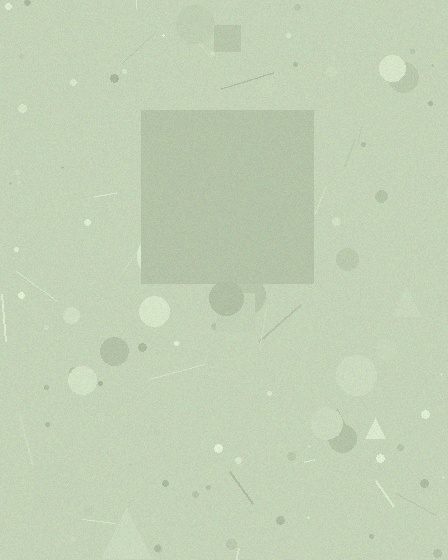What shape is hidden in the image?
A square is hidden in the image.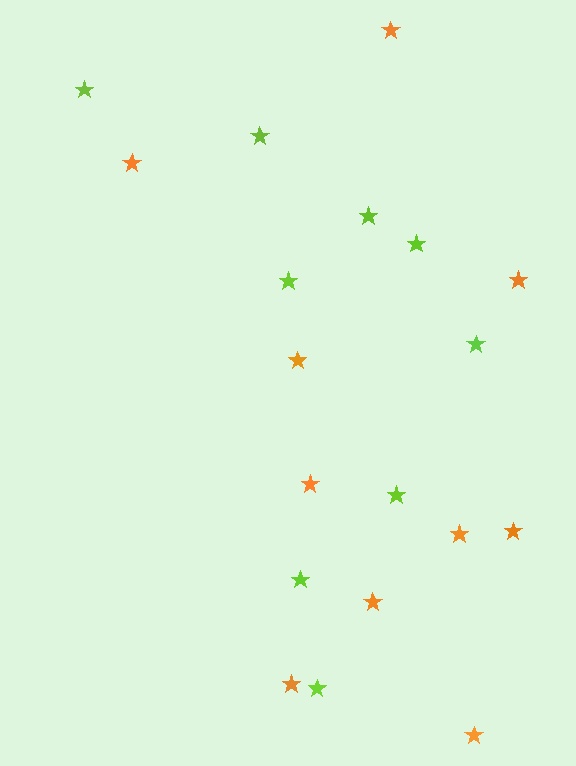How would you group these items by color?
There are 2 groups: one group of lime stars (9) and one group of orange stars (10).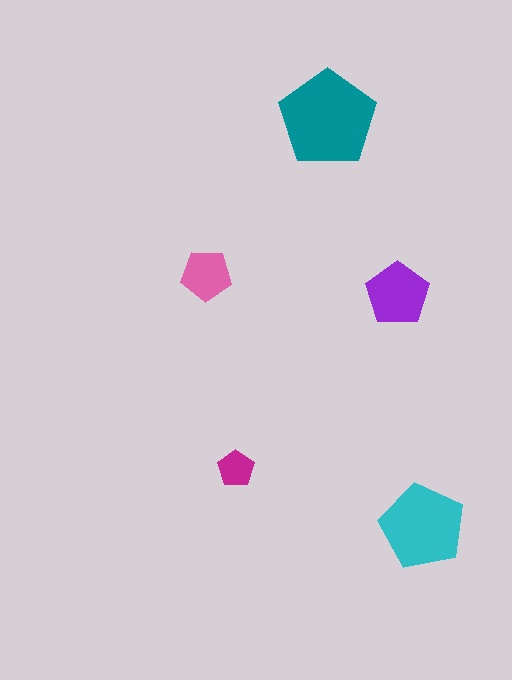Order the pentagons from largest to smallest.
the teal one, the cyan one, the purple one, the pink one, the magenta one.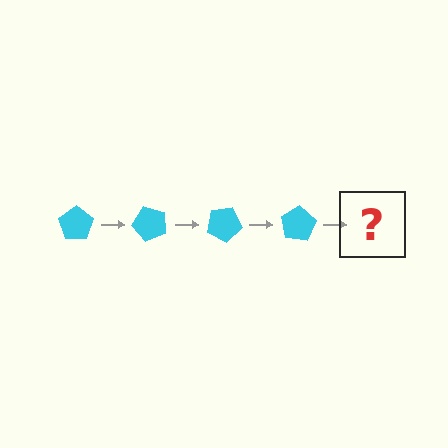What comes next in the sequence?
The next element should be a cyan pentagon rotated 200 degrees.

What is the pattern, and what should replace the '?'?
The pattern is that the pentagon rotates 50 degrees each step. The '?' should be a cyan pentagon rotated 200 degrees.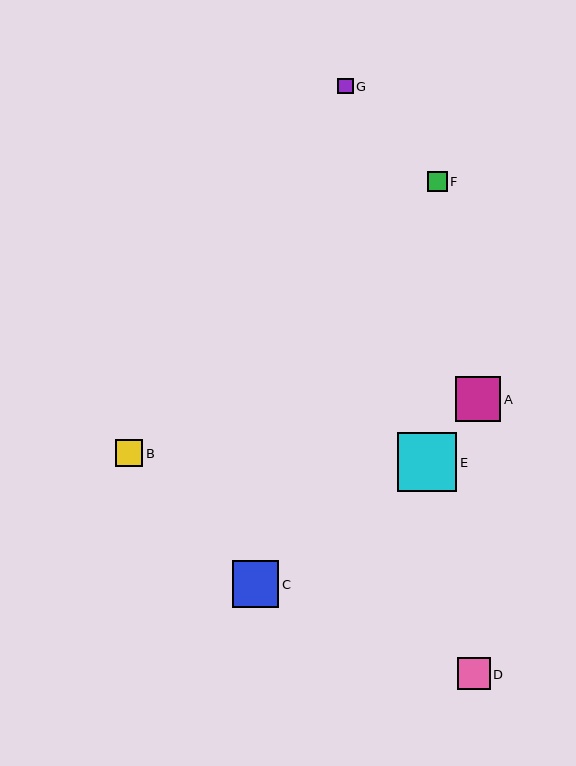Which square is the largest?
Square E is the largest with a size of approximately 59 pixels.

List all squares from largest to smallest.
From largest to smallest: E, C, A, D, B, F, G.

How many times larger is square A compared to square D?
Square A is approximately 1.4 times the size of square D.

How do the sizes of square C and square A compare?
Square C and square A are approximately the same size.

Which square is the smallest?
Square G is the smallest with a size of approximately 16 pixels.